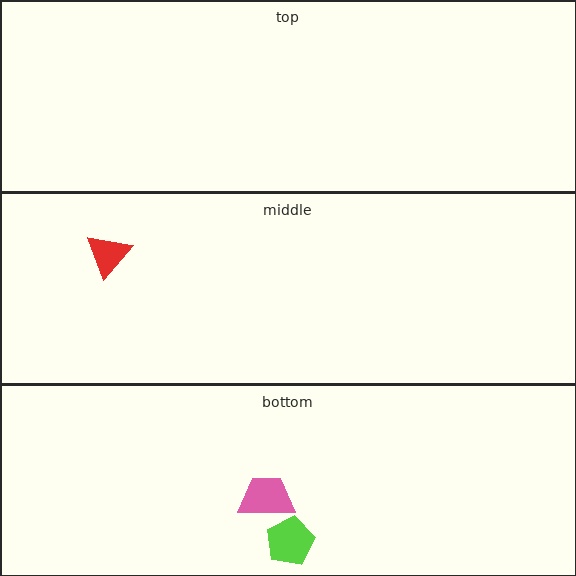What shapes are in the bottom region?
The pink trapezoid, the lime pentagon.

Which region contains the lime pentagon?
The bottom region.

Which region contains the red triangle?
The middle region.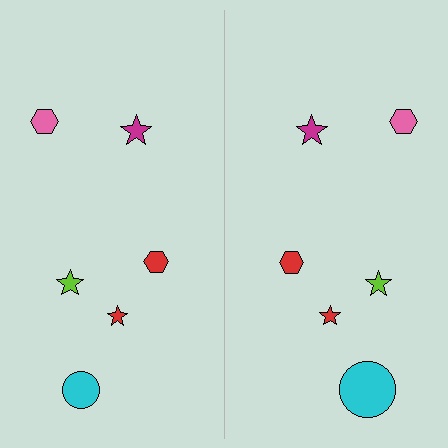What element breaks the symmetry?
The cyan circle on the right side has a different size than its mirror counterpart.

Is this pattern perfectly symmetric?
No, the pattern is not perfectly symmetric. The cyan circle on the right side has a different size than its mirror counterpart.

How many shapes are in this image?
There are 12 shapes in this image.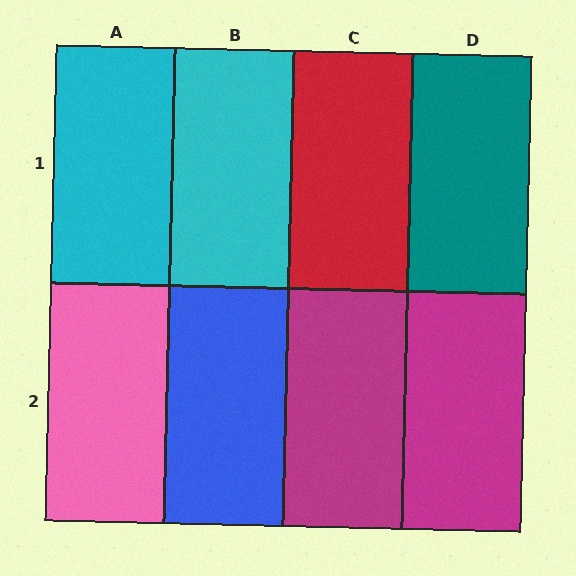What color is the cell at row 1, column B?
Cyan.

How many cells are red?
1 cell is red.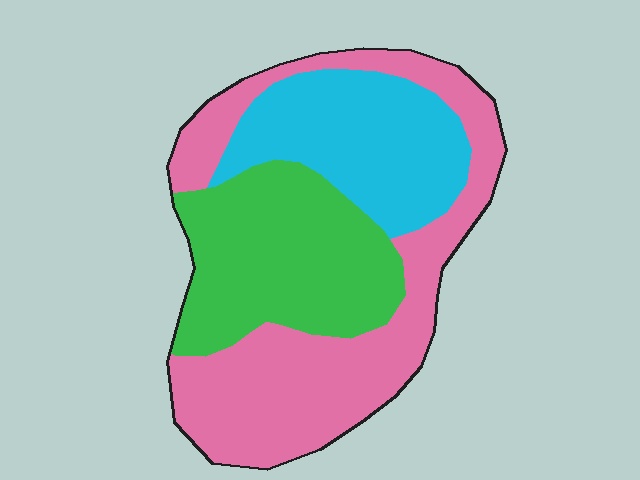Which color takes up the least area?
Cyan, at roughly 25%.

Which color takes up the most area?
Pink, at roughly 45%.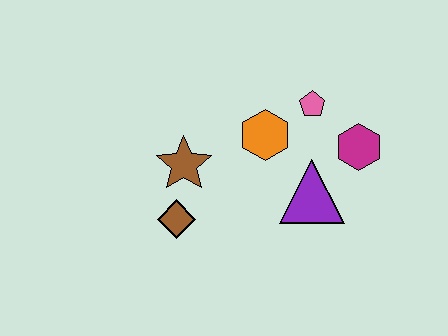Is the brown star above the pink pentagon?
No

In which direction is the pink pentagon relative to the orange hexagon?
The pink pentagon is to the right of the orange hexagon.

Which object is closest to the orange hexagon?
The pink pentagon is closest to the orange hexagon.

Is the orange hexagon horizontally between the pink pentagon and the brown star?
Yes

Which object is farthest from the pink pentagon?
The brown diamond is farthest from the pink pentagon.